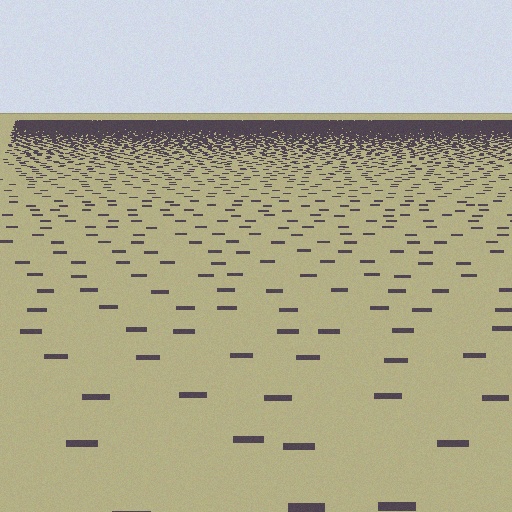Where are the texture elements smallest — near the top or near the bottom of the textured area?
Near the top.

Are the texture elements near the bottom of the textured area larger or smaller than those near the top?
Larger. Near the bottom, elements are closer to the viewer and appear at a bigger on-screen size.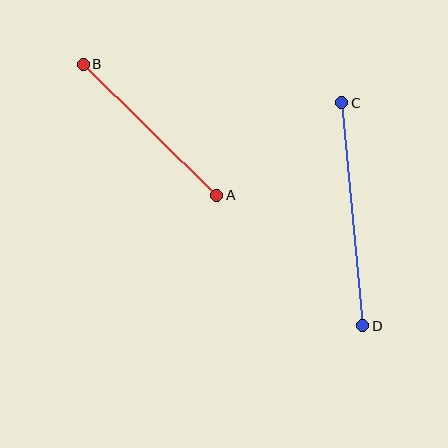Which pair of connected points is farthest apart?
Points C and D are farthest apart.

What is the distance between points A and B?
The distance is approximately 187 pixels.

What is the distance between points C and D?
The distance is approximately 224 pixels.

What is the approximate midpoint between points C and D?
The midpoint is at approximately (352, 214) pixels.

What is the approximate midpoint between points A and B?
The midpoint is at approximately (150, 130) pixels.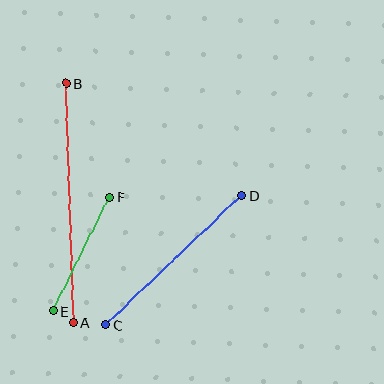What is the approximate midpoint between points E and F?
The midpoint is at approximately (81, 254) pixels.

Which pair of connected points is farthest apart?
Points A and B are farthest apart.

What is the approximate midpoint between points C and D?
The midpoint is at approximately (174, 260) pixels.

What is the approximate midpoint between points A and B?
The midpoint is at approximately (70, 203) pixels.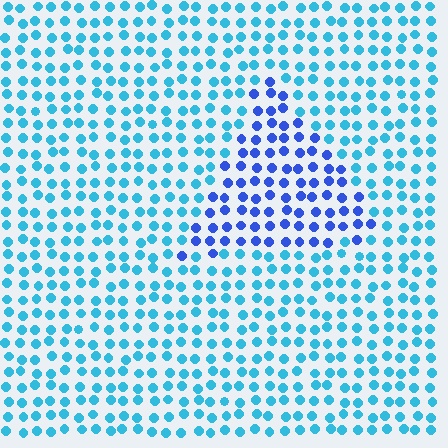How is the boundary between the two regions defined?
The boundary is defined purely by a slight shift in hue (about 37 degrees). Spacing, size, and orientation are identical on both sides.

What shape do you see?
I see a triangle.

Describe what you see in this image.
The image is filled with small cyan elements in a uniform arrangement. A triangle-shaped region is visible where the elements are tinted to a slightly different hue, forming a subtle color boundary.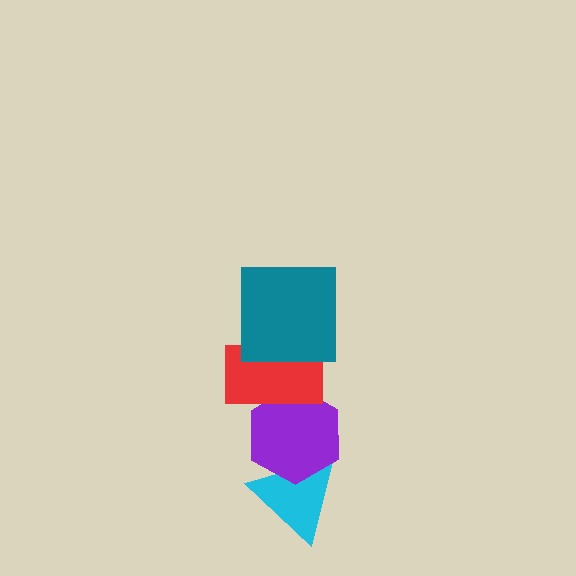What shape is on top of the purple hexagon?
The red rectangle is on top of the purple hexagon.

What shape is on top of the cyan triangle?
The purple hexagon is on top of the cyan triangle.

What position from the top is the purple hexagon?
The purple hexagon is 3rd from the top.